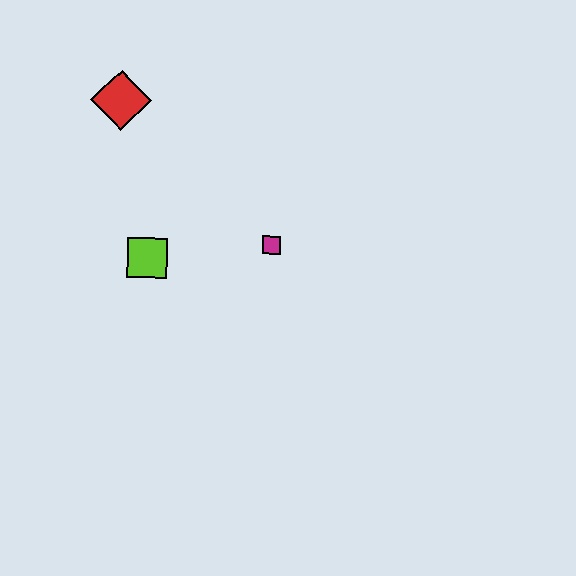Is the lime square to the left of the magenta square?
Yes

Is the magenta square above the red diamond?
No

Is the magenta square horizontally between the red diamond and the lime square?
No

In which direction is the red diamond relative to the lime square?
The red diamond is above the lime square.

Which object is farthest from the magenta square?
The red diamond is farthest from the magenta square.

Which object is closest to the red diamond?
The lime square is closest to the red diamond.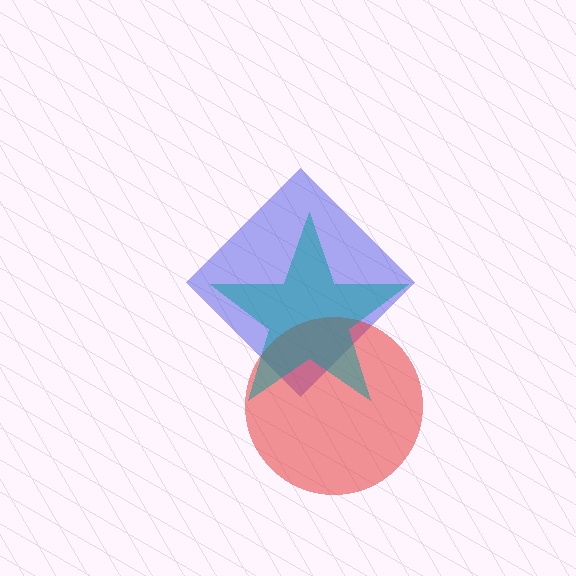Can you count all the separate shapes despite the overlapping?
Yes, there are 3 separate shapes.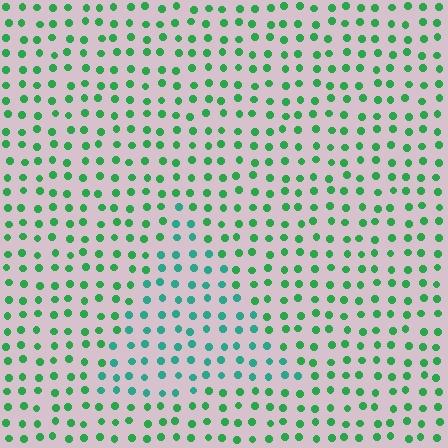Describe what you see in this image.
The image is filled with small green elements in a uniform arrangement. A triangle-shaped region is visible where the elements are tinted to a slightly different hue, forming a subtle color boundary.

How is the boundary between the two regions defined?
The boundary is defined purely by a slight shift in hue (about 31 degrees). Spacing, size, and orientation are identical on both sides.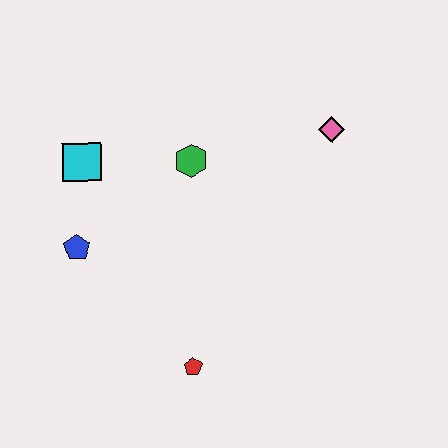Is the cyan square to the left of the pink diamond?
Yes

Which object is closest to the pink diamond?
The green hexagon is closest to the pink diamond.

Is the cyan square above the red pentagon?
Yes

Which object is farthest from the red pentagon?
The pink diamond is farthest from the red pentagon.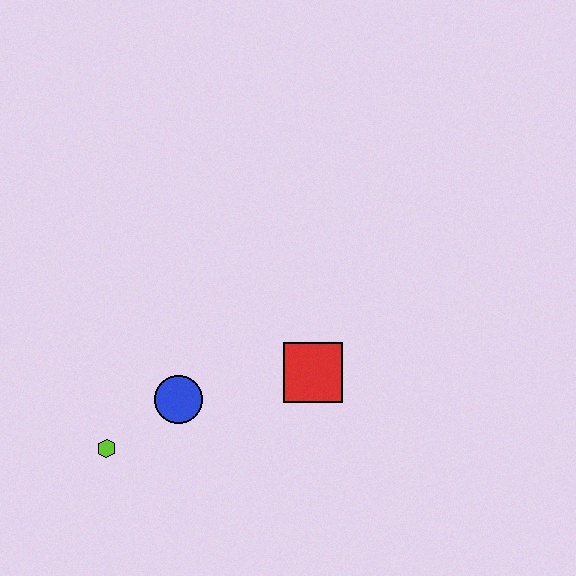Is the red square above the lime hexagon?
Yes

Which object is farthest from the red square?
The lime hexagon is farthest from the red square.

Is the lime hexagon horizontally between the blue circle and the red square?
No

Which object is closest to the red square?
The blue circle is closest to the red square.